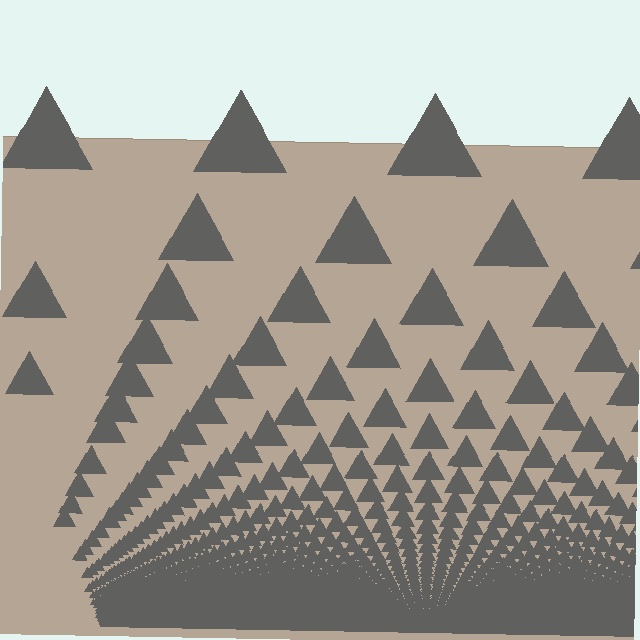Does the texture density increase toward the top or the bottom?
Density increases toward the bottom.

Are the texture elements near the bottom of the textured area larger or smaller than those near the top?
Smaller. The gradient is inverted — elements near the bottom are smaller and denser.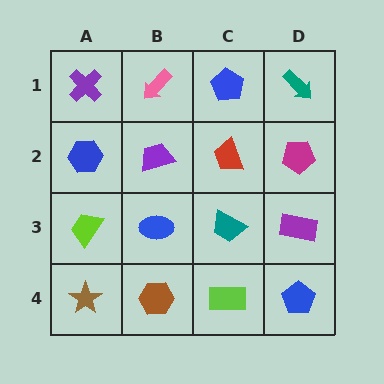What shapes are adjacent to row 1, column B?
A purple trapezoid (row 2, column B), a purple cross (row 1, column A), a blue pentagon (row 1, column C).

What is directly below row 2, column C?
A teal trapezoid.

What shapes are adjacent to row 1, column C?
A red trapezoid (row 2, column C), a pink arrow (row 1, column B), a teal arrow (row 1, column D).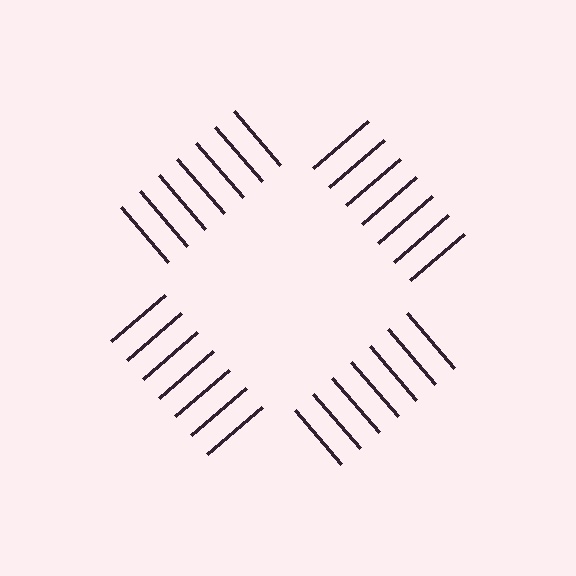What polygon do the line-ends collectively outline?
An illusory square — the line segments terminate on its edges but no continuous stroke is drawn.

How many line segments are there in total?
28 — 7 along each of the 4 edges.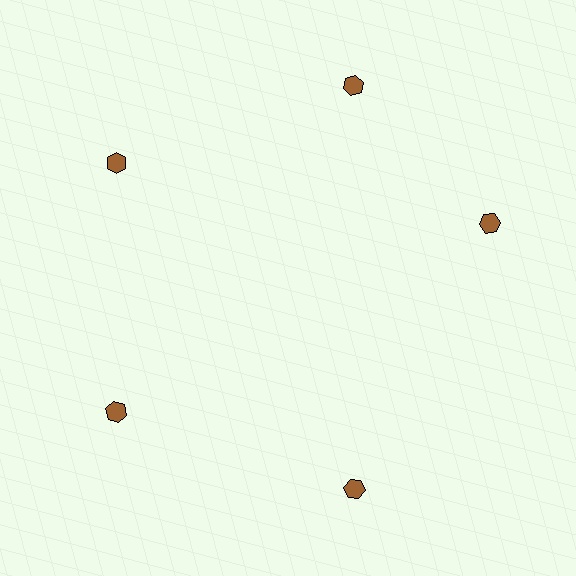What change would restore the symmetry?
The symmetry would be restored by rotating it back into even spacing with its neighbors so that all 5 hexagons sit at equal angles and equal distance from the center.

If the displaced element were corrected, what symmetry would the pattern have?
It would have 5-fold rotational symmetry — the pattern would map onto itself every 72 degrees.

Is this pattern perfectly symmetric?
No. The 5 brown hexagons are arranged in a ring, but one element near the 3 o'clock position is rotated out of alignment along the ring, breaking the 5-fold rotational symmetry.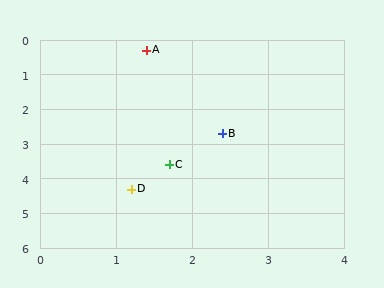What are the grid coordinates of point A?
Point A is at approximately (1.4, 0.3).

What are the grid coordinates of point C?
Point C is at approximately (1.7, 3.6).